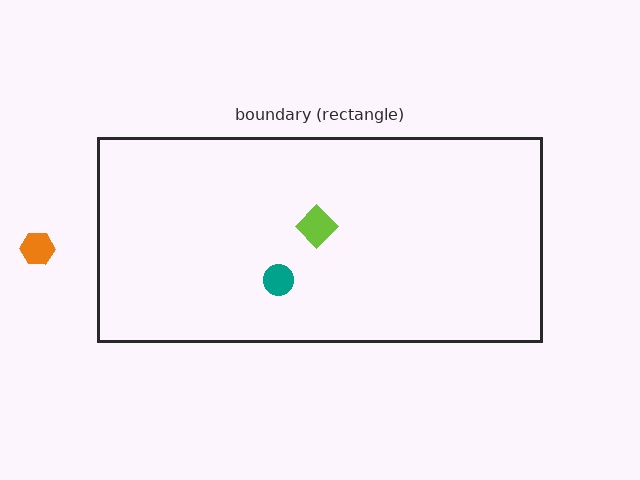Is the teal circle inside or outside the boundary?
Inside.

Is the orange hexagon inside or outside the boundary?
Outside.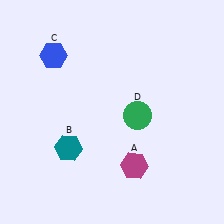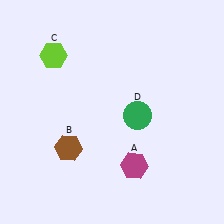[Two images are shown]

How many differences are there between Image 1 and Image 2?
There are 2 differences between the two images.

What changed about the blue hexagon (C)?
In Image 1, C is blue. In Image 2, it changed to lime.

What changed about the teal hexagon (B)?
In Image 1, B is teal. In Image 2, it changed to brown.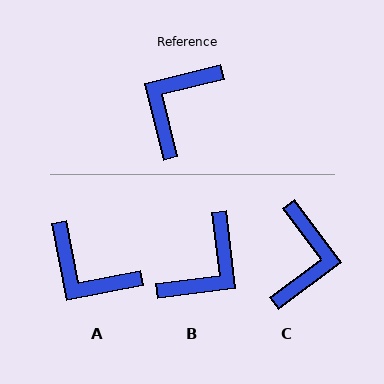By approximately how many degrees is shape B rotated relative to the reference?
Approximately 173 degrees counter-clockwise.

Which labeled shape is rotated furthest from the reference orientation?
B, about 173 degrees away.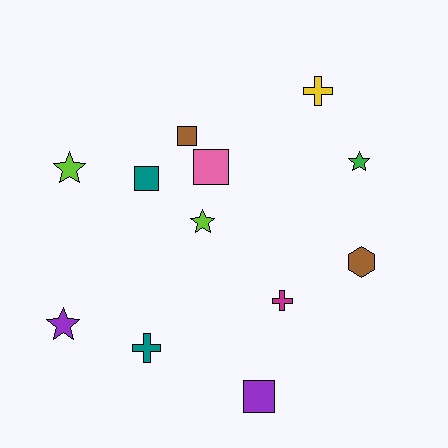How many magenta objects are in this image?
There is 1 magenta object.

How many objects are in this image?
There are 12 objects.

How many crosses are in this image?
There are 3 crosses.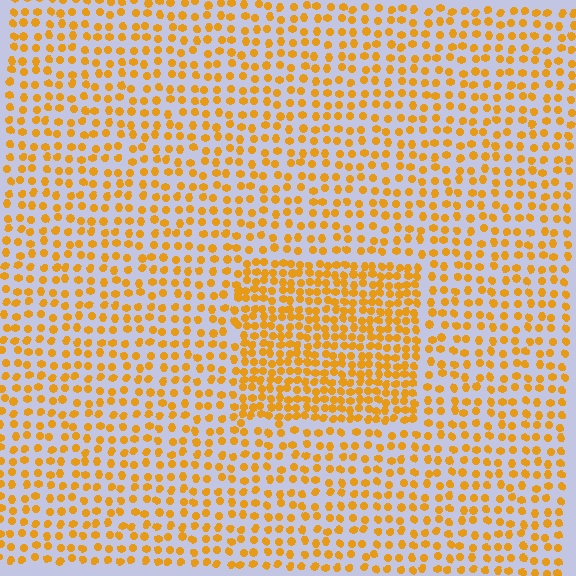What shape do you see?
I see a rectangle.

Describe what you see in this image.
The image contains small orange elements arranged at two different densities. A rectangle-shaped region is visible where the elements are more densely packed than the surrounding area.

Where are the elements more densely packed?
The elements are more densely packed inside the rectangle boundary.